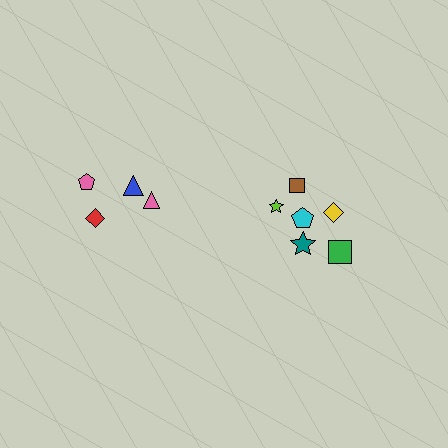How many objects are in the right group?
There are 6 objects.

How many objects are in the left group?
There are 4 objects.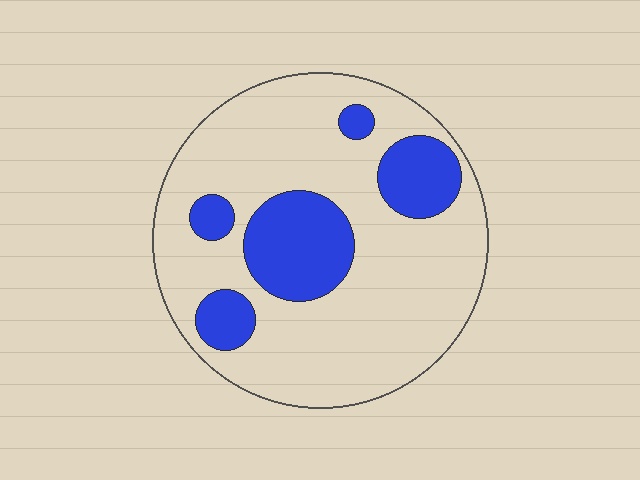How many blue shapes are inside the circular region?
5.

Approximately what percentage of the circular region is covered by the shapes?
Approximately 25%.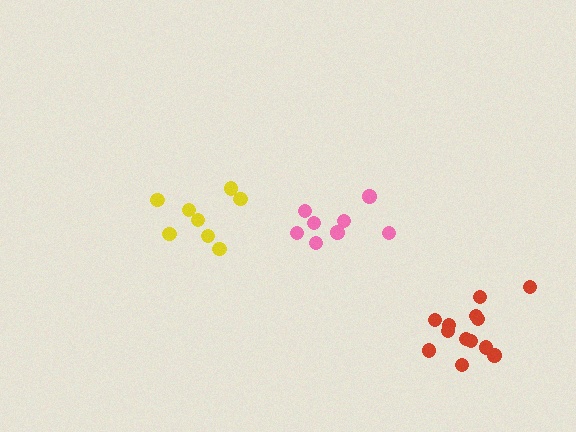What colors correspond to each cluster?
The clusters are colored: pink, red, yellow.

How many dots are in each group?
Group 1: 8 dots, Group 2: 13 dots, Group 3: 8 dots (29 total).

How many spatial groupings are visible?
There are 3 spatial groupings.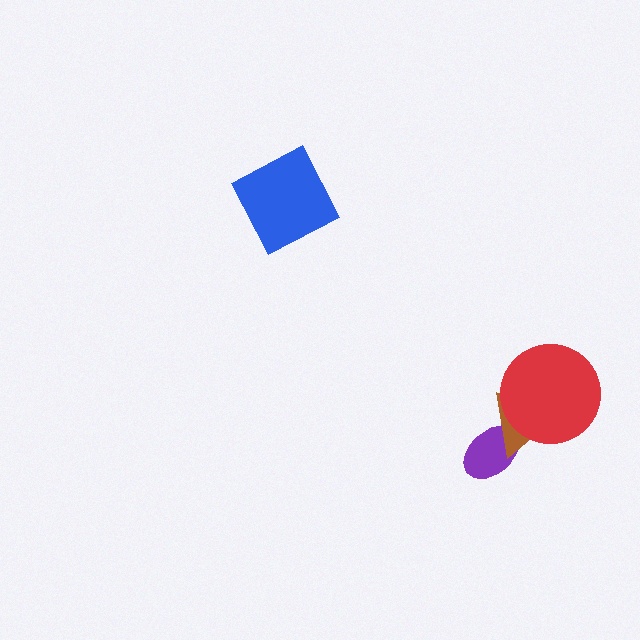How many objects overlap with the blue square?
0 objects overlap with the blue square.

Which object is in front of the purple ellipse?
The brown triangle is in front of the purple ellipse.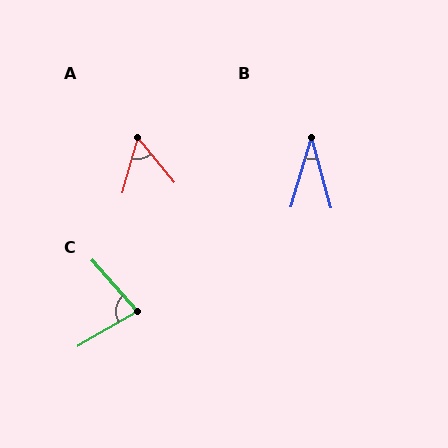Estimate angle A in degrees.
Approximately 55 degrees.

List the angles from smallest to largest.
B (32°), A (55°), C (79°).